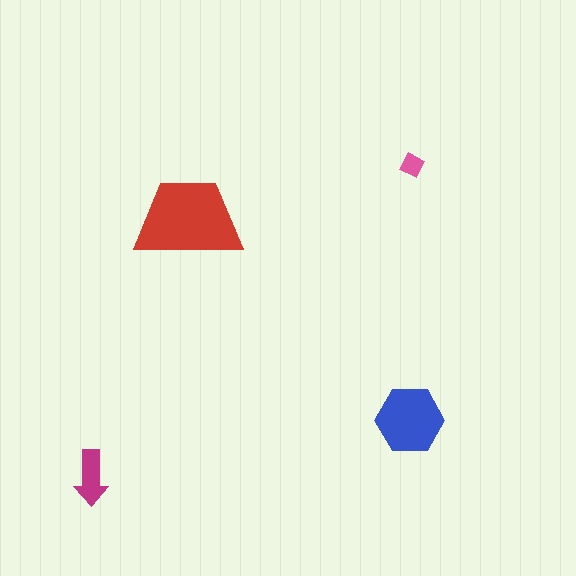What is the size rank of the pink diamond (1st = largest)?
4th.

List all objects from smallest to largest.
The pink diamond, the magenta arrow, the blue hexagon, the red trapezoid.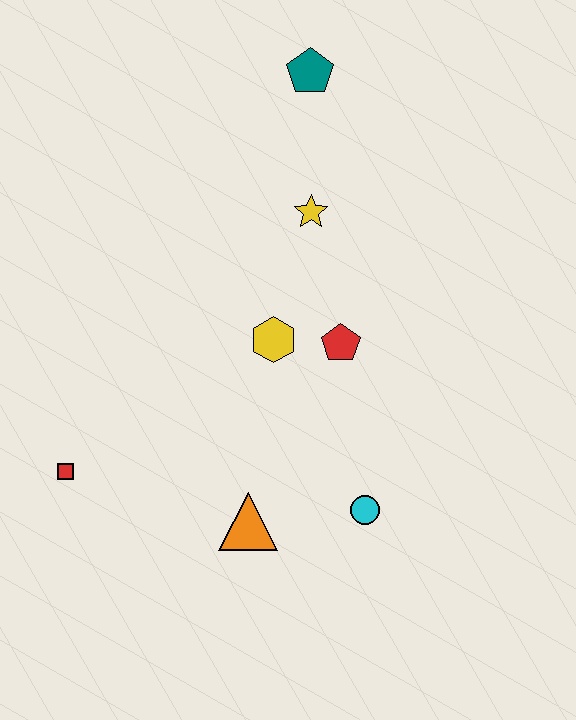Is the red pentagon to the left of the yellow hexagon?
No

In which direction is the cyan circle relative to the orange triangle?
The cyan circle is to the right of the orange triangle.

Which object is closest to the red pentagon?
The yellow hexagon is closest to the red pentagon.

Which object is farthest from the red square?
The teal pentagon is farthest from the red square.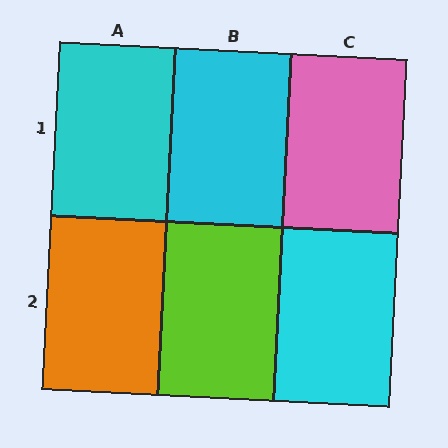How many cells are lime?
1 cell is lime.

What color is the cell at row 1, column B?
Cyan.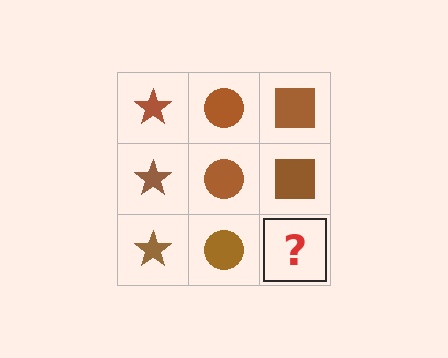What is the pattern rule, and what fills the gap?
The rule is that each column has a consistent shape. The gap should be filled with a brown square.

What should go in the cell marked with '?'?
The missing cell should contain a brown square.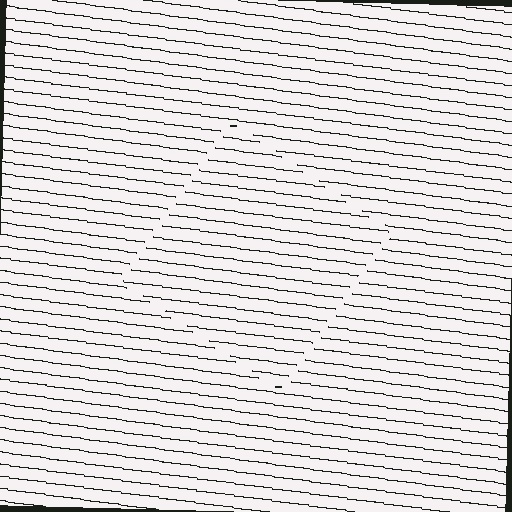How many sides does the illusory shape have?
4 sides — the line-ends trace a square.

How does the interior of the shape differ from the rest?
The interior of the shape contains the same grating, shifted by half a period — the contour is defined by the phase discontinuity where line-ends from the inner and outer gratings abut.